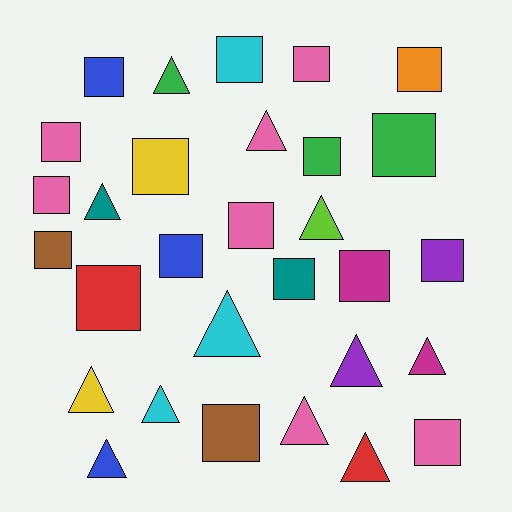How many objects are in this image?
There are 30 objects.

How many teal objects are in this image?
There are 2 teal objects.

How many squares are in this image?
There are 18 squares.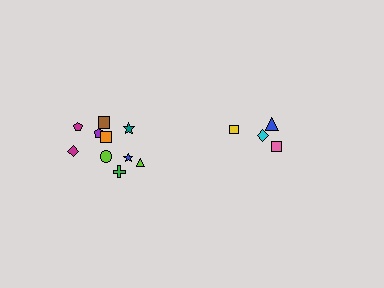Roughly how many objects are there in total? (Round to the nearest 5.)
Roughly 15 objects in total.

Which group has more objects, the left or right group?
The left group.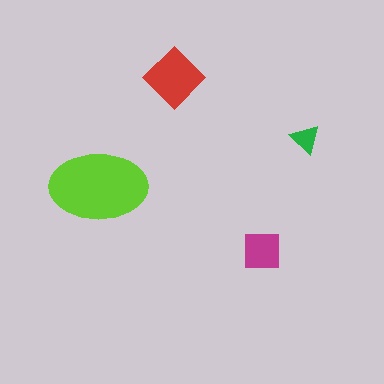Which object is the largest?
The lime ellipse.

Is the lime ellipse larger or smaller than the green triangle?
Larger.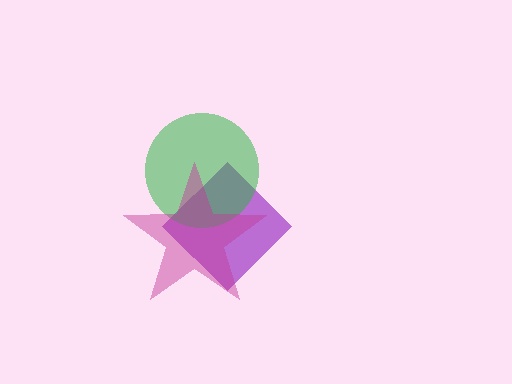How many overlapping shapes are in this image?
There are 3 overlapping shapes in the image.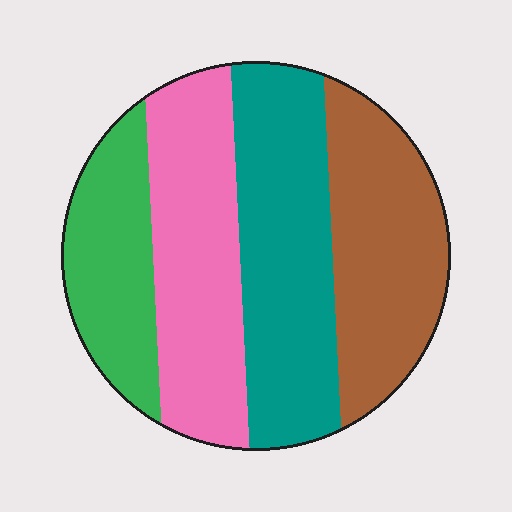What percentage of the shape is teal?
Teal takes up between a quarter and a half of the shape.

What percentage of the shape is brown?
Brown takes up about one quarter (1/4) of the shape.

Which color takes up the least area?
Green, at roughly 20%.